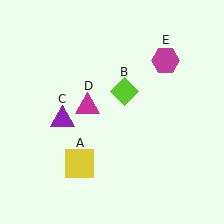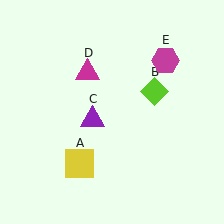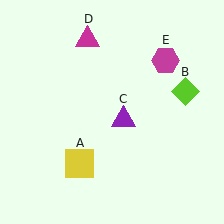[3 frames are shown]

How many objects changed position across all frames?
3 objects changed position: lime diamond (object B), purple triangle (object C), magenta triangle (object D).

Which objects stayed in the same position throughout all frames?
Yellow square (object A) and magenta hexagon (object E) remained stationary.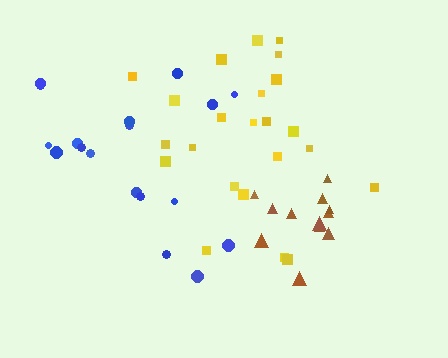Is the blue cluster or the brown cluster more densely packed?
Brown.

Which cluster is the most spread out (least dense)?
Blue.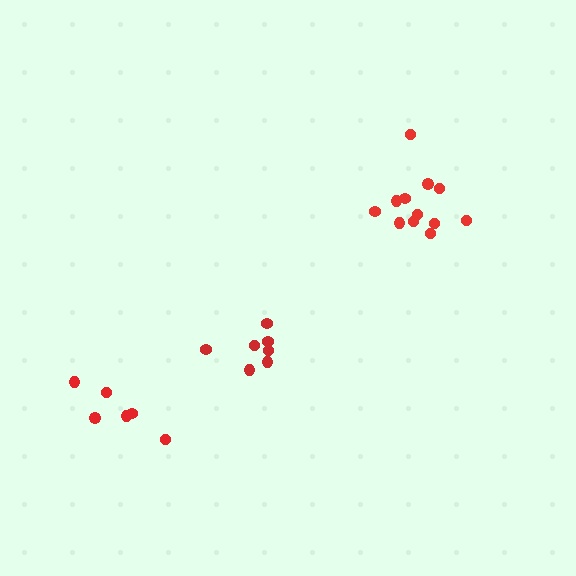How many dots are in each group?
Group 1: 12 dots, Group 2: 7 dots, Group 3: 6 dots (25 total).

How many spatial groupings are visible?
There are 3 spatial groupings.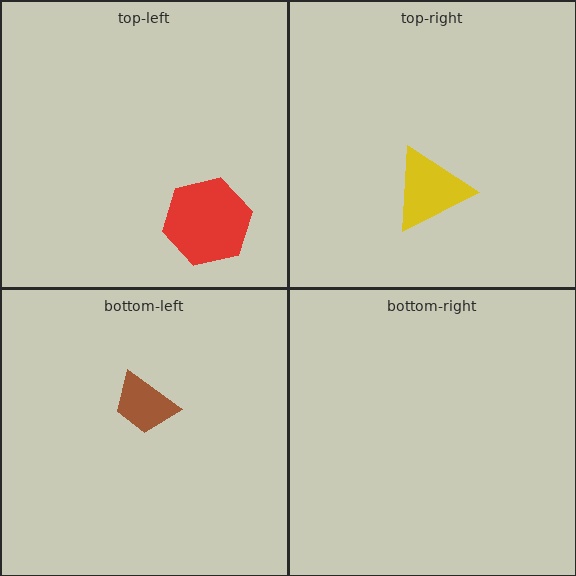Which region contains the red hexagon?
The top-left region.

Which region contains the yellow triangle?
The top-right region.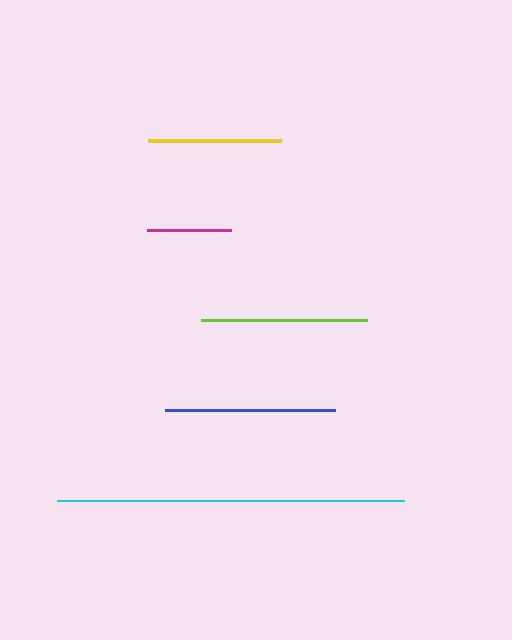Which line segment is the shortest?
The magenta line is the shortest at approximately 84 pixels.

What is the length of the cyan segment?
The cyan segment is approximately 347 pixels long.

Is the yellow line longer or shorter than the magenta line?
The yellow line is longer than the magenta line.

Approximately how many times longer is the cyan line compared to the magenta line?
The cyan line is approximately 4.1 times the length of the magenta line.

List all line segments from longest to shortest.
From longest to shortest: cyan, blue, lime, yellow, magenta.